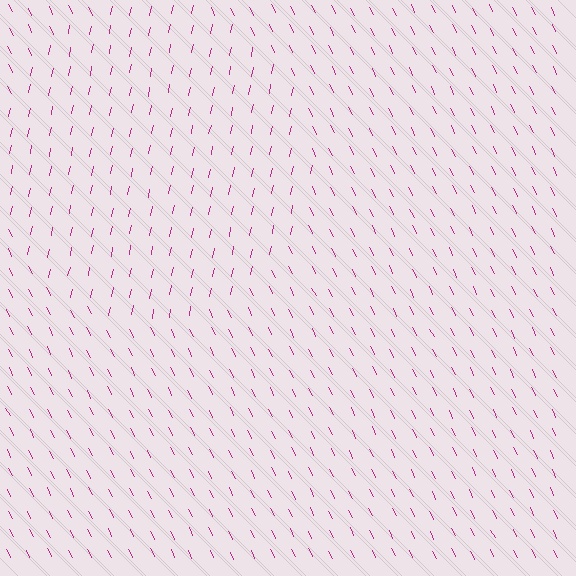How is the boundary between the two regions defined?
The boundary is defined purely by a change in line orientation (approximately 39 degrees difference). All lines are the same color and thickness.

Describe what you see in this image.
The image is filled with small magenta line segments. A circle region in the image has lines oriented differently from the surrounding lines, creating a visible texture boundary.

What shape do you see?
I see a circle.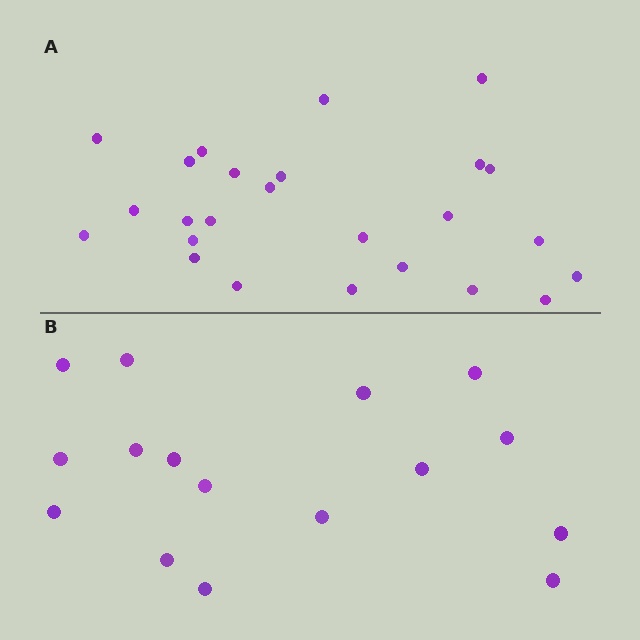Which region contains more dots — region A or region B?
Region A (the top region) has more dots.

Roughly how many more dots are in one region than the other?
Region A has roughly 8 or so more dots than region B.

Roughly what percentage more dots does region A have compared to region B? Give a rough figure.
About 55% more.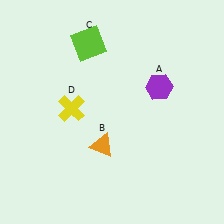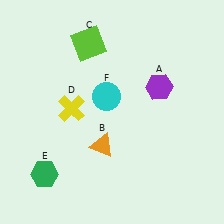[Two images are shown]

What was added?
A green hexagon (E), a cyan circle (F) were added in Image 2.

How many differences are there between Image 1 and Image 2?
There are 2 differences between the two images.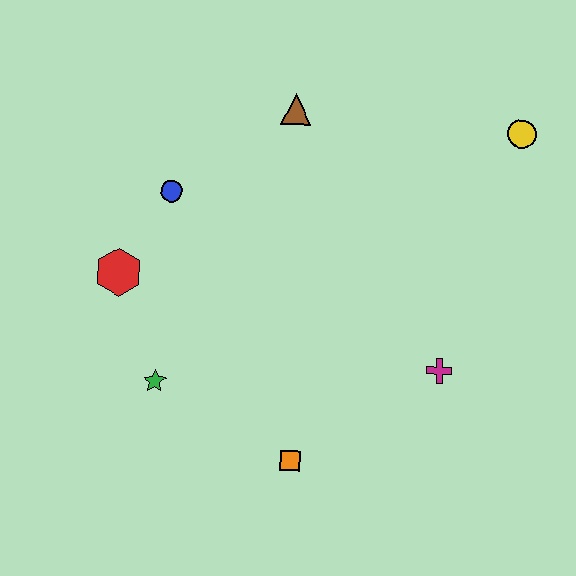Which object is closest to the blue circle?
The red hexagon is closest to the blue circle.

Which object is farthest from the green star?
The yellow circle is farthest from the green star.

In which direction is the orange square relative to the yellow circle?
The orange square is below the yellow circle.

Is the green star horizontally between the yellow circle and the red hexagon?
Yes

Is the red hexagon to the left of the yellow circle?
Yes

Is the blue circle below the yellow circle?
Yes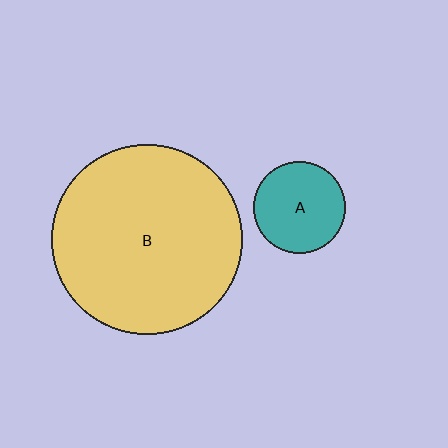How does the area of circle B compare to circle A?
Approximately 4.3 times.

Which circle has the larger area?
Circle B (yellow).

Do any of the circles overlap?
No, none of the circles overlap.